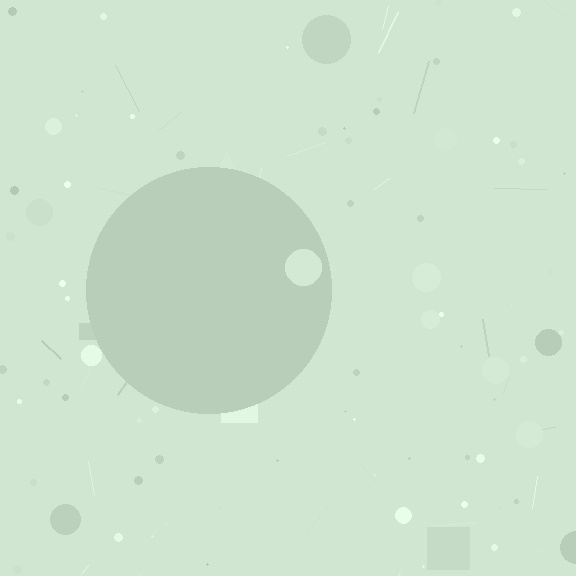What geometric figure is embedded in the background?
A circle is embedded in the background.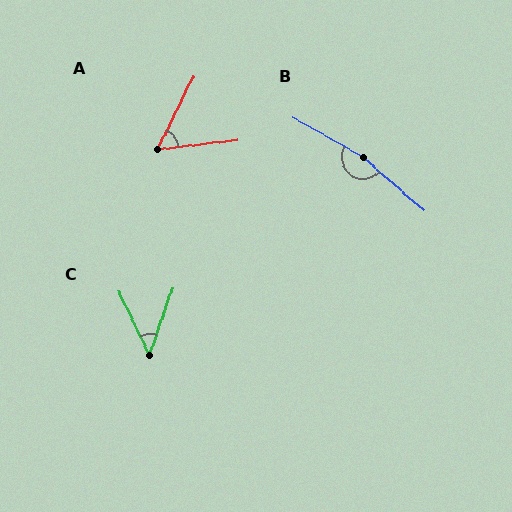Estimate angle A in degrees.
Approximately 57 degrees.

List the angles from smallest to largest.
C (44°), A (57°), B (168°).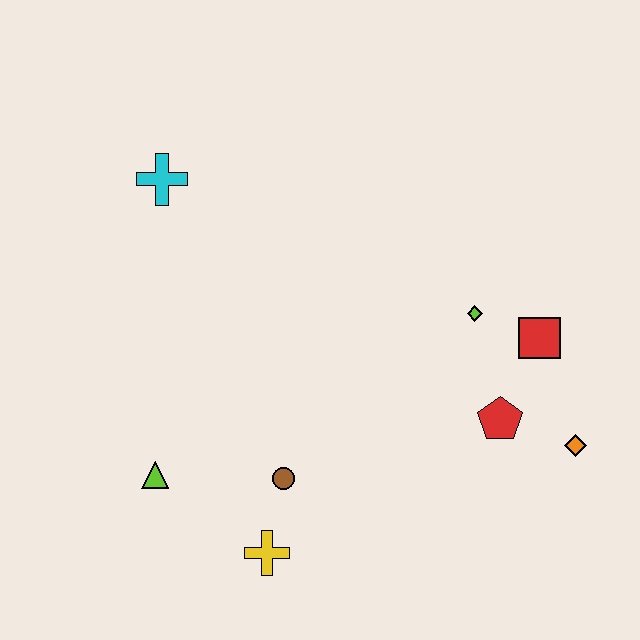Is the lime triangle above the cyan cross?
No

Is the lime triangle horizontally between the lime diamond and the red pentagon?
No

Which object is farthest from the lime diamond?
The lime triangle is farthest from the lime diamond.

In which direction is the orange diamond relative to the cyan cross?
The orange diamond is to the right of the cyan cross.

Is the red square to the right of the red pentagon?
Yes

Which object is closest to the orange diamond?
The red pentagon is closest to the orange diamond.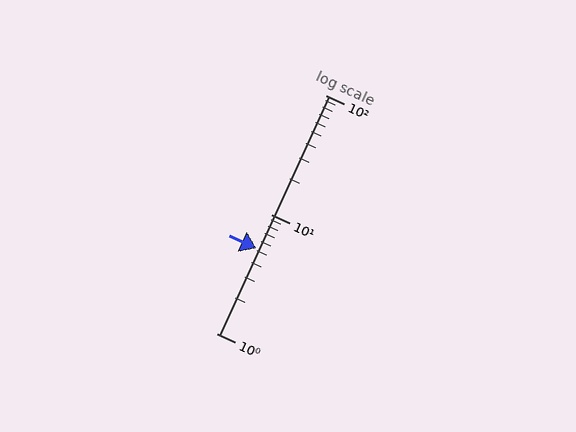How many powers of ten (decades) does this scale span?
The scale spans 2 decades, from 1 to 100.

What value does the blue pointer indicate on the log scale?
The pointer indicates approximately 5.2.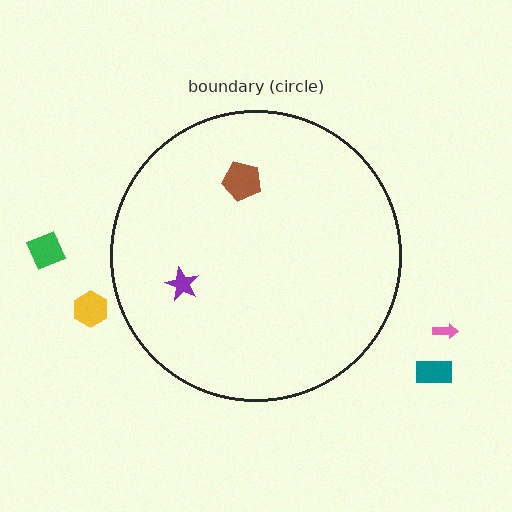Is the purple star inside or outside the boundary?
Inside.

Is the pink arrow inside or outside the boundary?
Outside.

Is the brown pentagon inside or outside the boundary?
Inside.